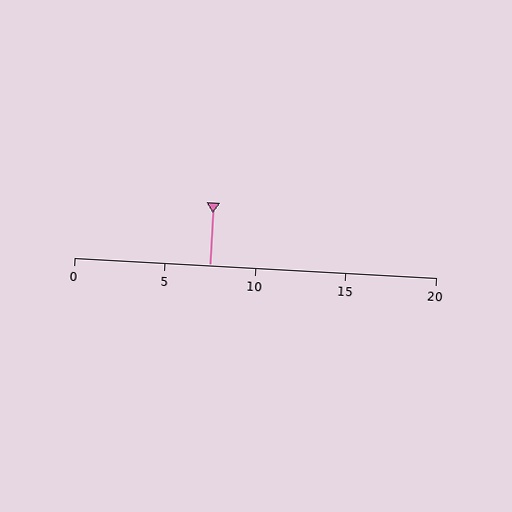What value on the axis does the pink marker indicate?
The marker indicates approximately 7.5.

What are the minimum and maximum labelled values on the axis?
The axis runs from 0 to 20.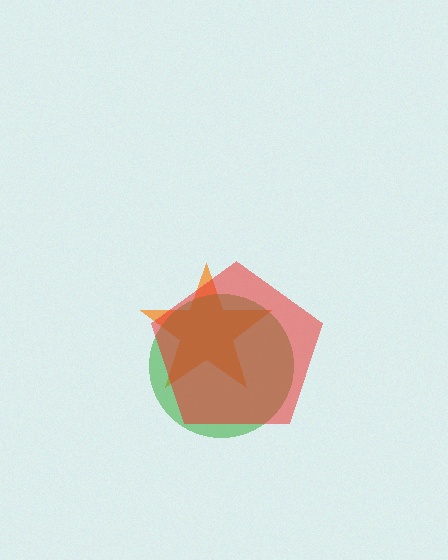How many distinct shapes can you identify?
There are 3 distinct shapes: an orange star, a green circle, a red pentagon.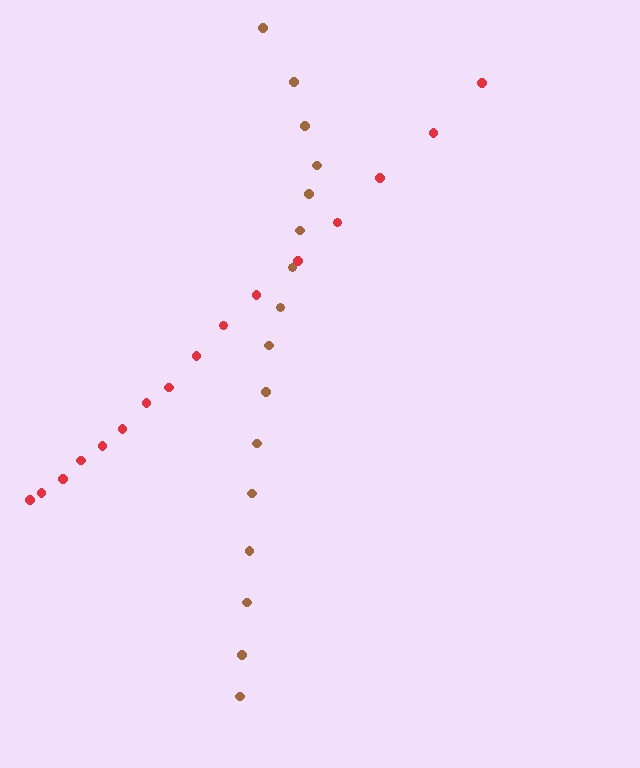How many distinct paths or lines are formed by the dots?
There are 2 distinct paths.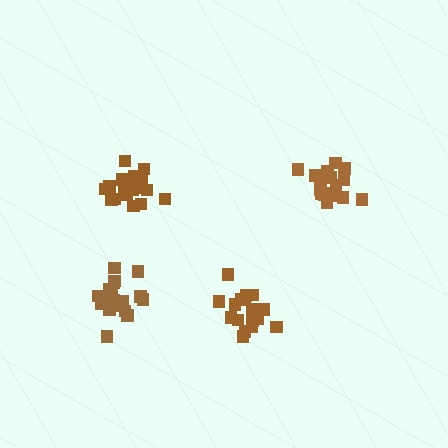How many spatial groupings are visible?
There are 4 spatial groupings.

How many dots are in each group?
Group 1: 19 dots, Group 2: 19 dots, Group 3: 19 dots, Group 4: 17 dots (74 total).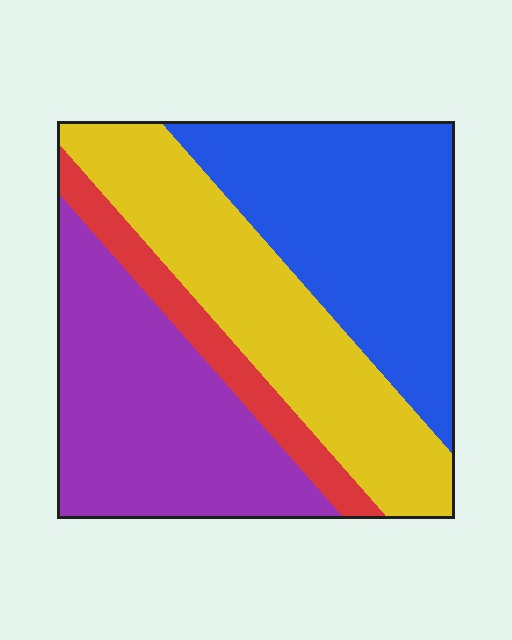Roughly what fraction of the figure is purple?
Purple takes up about one third (1/3) of the figure.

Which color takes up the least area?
Red, at roughly 10%.